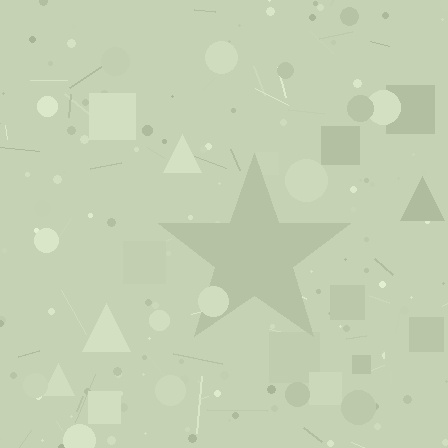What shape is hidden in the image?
A star is hidden in the image.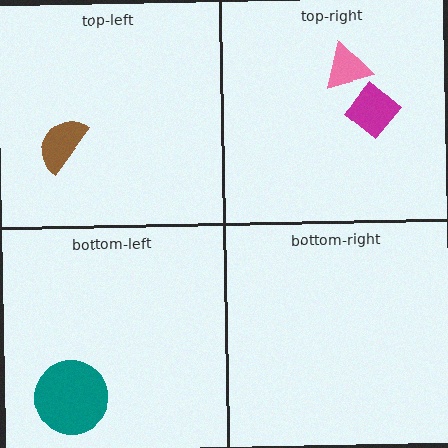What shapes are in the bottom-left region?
The teal circle.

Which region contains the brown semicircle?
The top-left region.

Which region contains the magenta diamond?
The top-right region.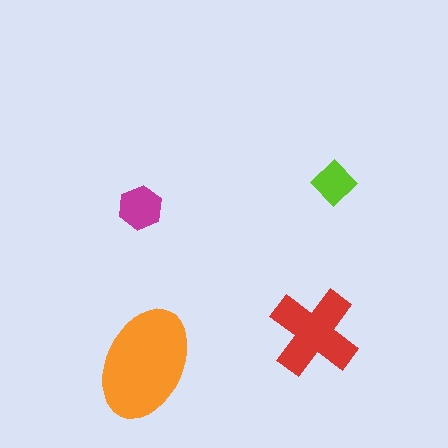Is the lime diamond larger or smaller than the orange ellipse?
Smaller.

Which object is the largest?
The orange ellipse.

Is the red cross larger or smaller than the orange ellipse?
Smaller.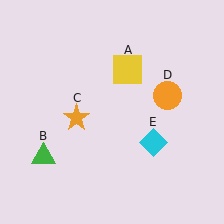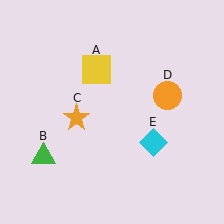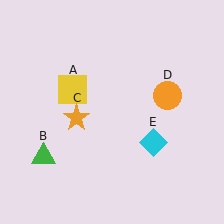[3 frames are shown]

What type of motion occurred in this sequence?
The yellow square (object A) rotated counterclockwise around the center of the scene.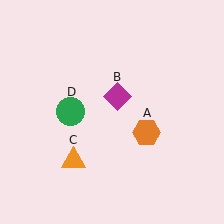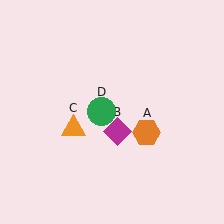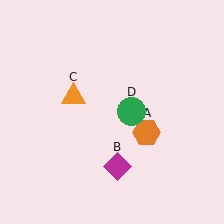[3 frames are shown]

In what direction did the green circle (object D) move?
The green circle (object D) moved right.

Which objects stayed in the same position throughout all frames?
Orange hexagon (object A) remained stationary.